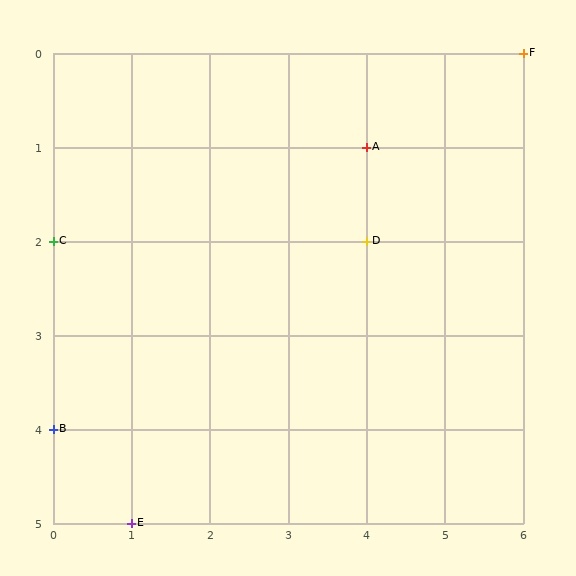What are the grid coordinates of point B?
Point B is at grid coordinates (0, 4).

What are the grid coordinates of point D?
Point D is at grid coordinates (4, 2).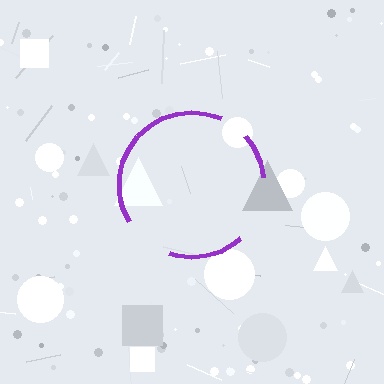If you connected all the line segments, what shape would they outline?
They would outline a circle.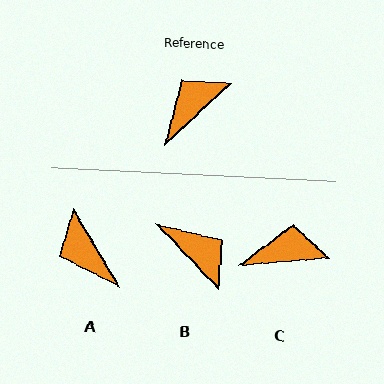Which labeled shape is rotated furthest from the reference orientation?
B, about 89 degrees away.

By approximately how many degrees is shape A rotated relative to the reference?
Approximately 78 degrees counter-clockwise.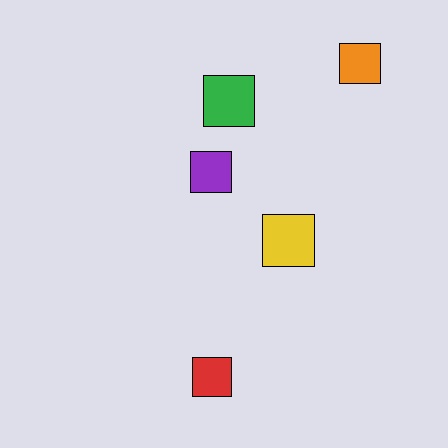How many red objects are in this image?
There is 1 red object.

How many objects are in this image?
There are 5 objects.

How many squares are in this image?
There are 5 squares.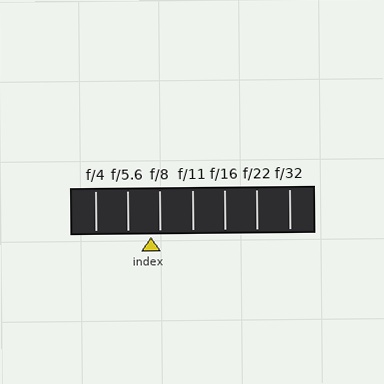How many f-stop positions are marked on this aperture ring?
There are 7 f-stop positions marked.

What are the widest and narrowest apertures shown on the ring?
The widest aperture shown is f/4 and the narrowest is f/32.